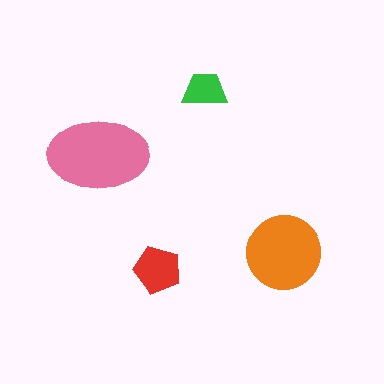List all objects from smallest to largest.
The green trapezoid, the red pentagon, the orange circle, the pink ellipse.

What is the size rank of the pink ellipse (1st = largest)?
1st.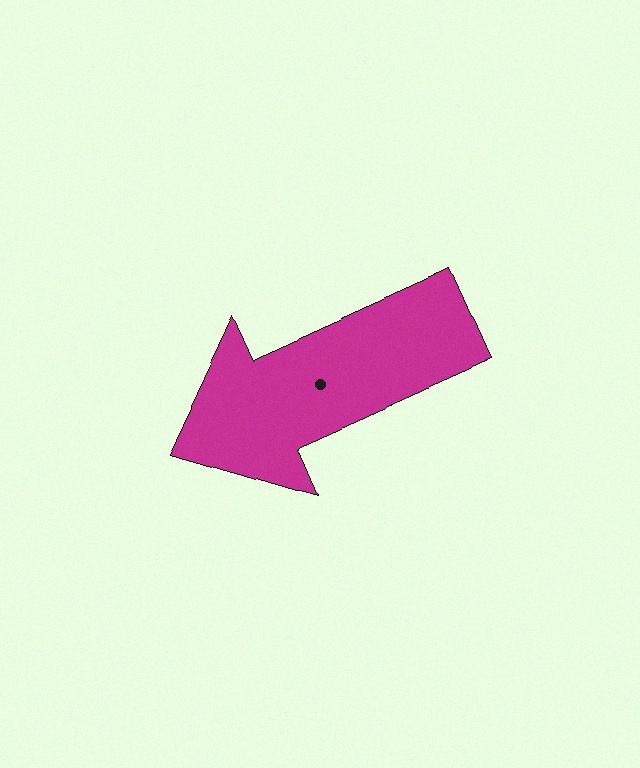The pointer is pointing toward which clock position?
Roughly 8 o'clock.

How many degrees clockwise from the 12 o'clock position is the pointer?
Approximately 246 degrees.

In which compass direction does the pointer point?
Southwest.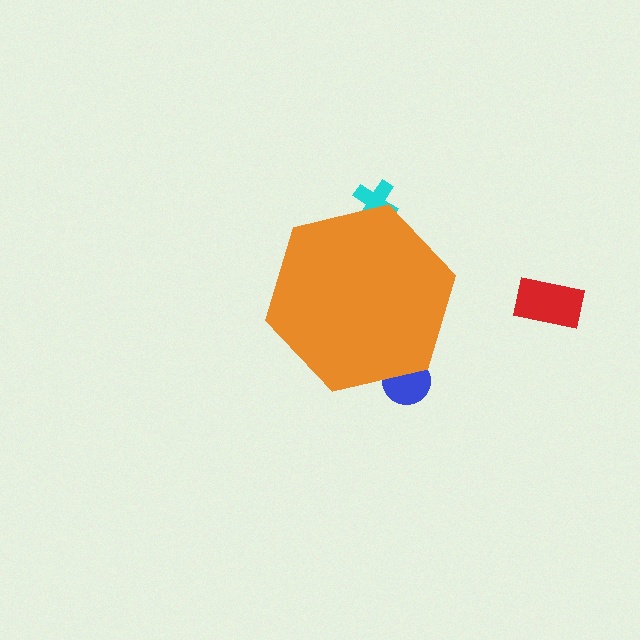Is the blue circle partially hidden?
Yes, the blue circle is partially hidden behind the orange hexagon.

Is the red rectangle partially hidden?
No, the red rectangle is fully visible.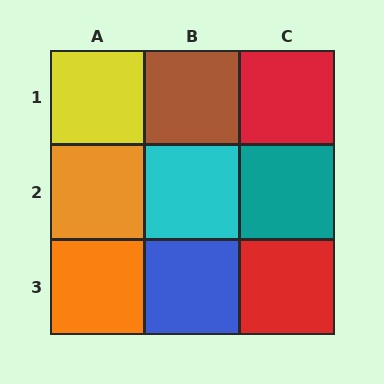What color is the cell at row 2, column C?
Teal.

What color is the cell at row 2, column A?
Orange.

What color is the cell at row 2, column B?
Cyan.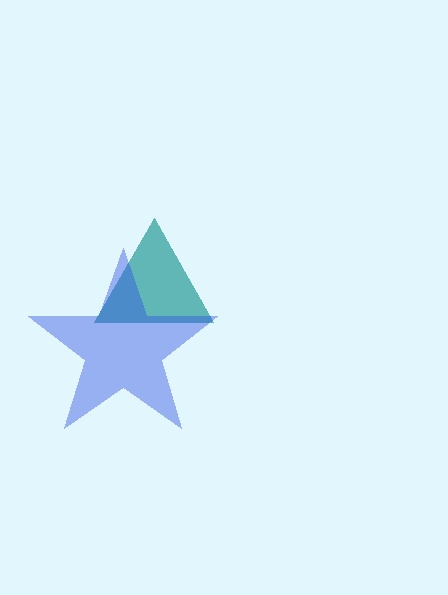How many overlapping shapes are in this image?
There are 2 overlapping shapes in the image.